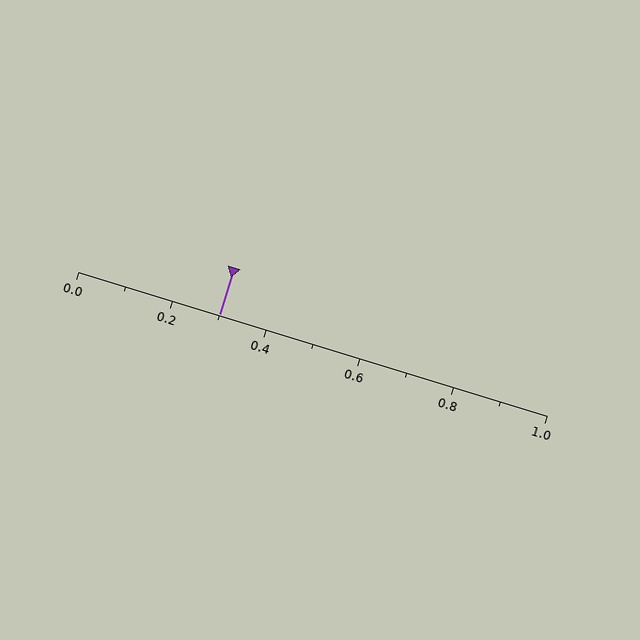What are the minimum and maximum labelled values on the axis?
The axis runs from 0.0 to 1.0.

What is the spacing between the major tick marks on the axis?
The major ticks are spaced 0.2 apart.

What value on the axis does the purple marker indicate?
The marker indicates approximately 0.3.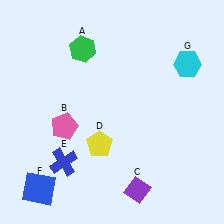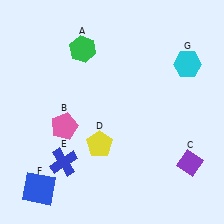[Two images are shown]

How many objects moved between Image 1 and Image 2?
1 object moved between the two images.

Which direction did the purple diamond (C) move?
The purple diamond (C) moved right.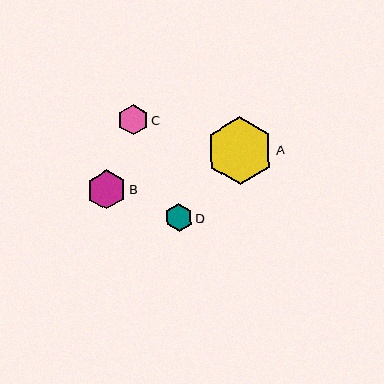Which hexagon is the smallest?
Hexagon D is the smallest with a size of approximately 28 pixels.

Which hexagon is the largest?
Hexagon A is the largest with a size of approximately 68 pixels.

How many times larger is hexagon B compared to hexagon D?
Hexagon B is approximately 1.4 times the size of hexagon D.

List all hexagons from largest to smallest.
From largest to smallest: A, B, C, D.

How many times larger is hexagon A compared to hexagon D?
Hexagon A is approximately 2.4 times the size of hexagon D.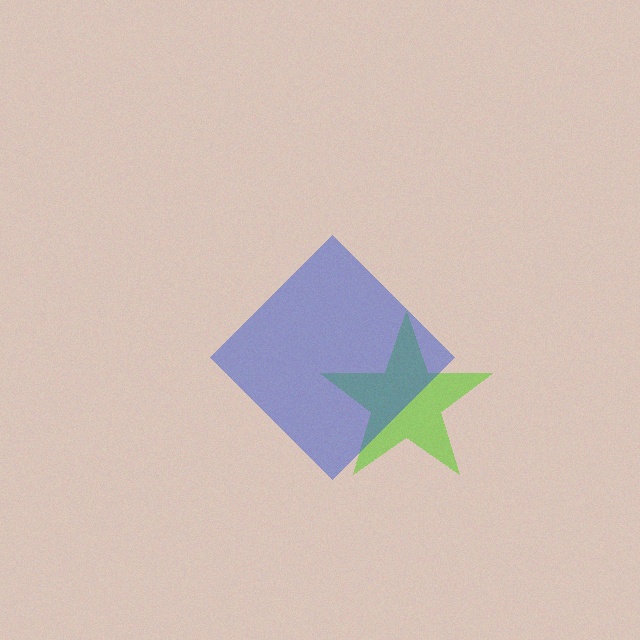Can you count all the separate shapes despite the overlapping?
Yes, there are 2 separate shapes.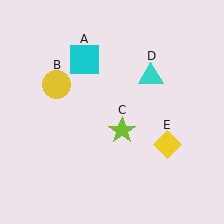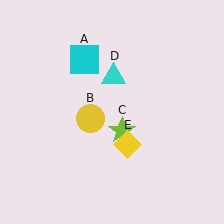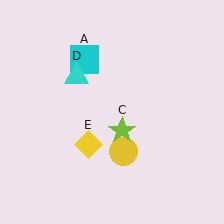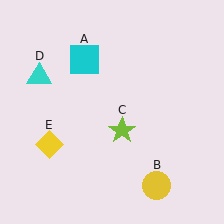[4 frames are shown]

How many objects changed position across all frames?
3 objects changed position: yellow circle (object B), cyan triangle (object D), yellow diamond (object E).